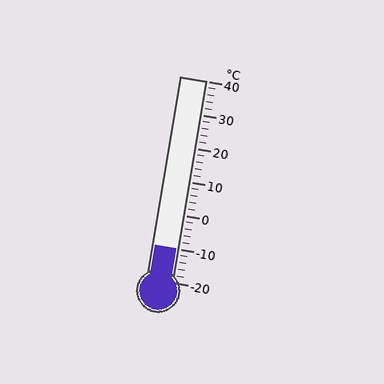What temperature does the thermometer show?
The thermometer shows approximately -10°C.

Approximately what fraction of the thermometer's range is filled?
The thermometer is filled to approximately 15% of its range.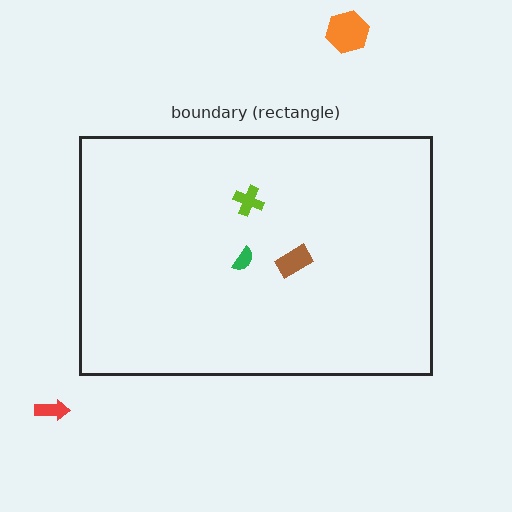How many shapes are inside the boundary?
3 inside, 2 outside.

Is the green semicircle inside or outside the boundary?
Inside.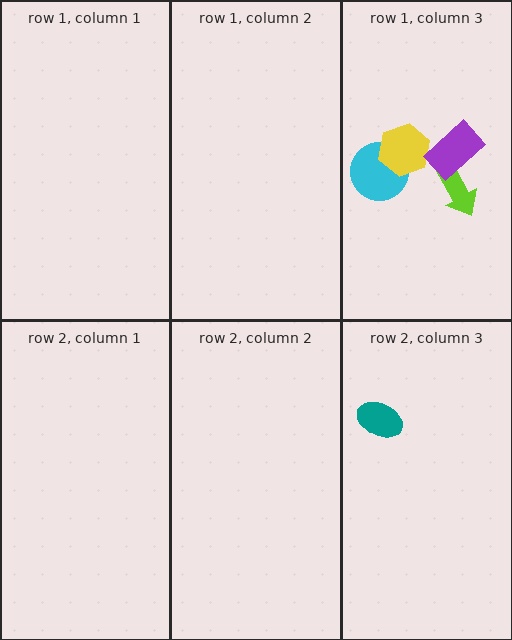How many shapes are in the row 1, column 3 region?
4.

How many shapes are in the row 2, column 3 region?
1.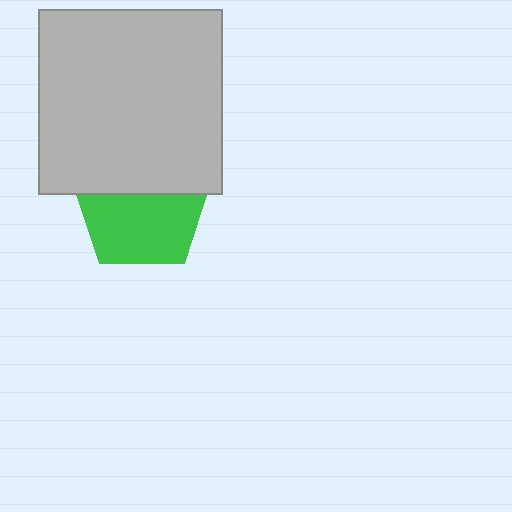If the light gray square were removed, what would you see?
You would see the complete green pentagon.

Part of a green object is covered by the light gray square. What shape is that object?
It is a pentagon.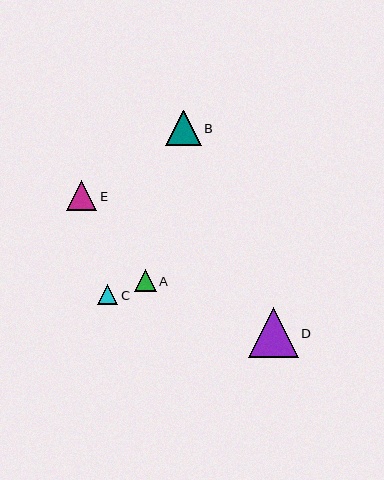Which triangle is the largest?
Triangle D is the largest with a size of approximately 49 pixels.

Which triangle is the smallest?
Triangle C is the smallest with a size of approximately 20 pixels.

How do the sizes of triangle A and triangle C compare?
Triangle A and triangle C are approximately the same size.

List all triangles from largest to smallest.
From largest to smallest: D, B, E, A, C.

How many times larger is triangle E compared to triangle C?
Triangle E is approximately 1.5 times the size of triangle C.